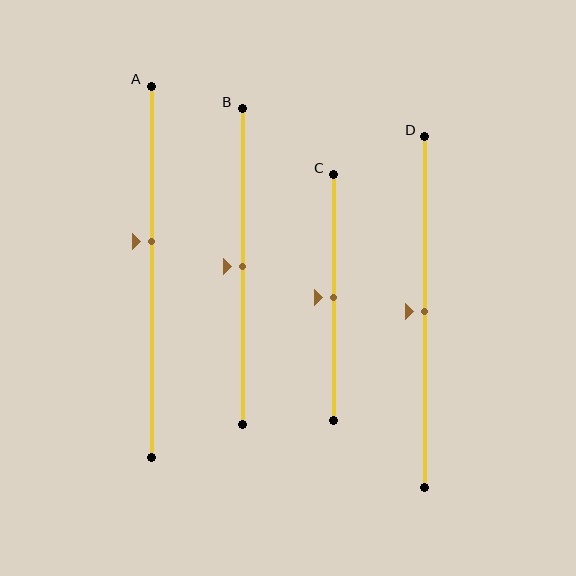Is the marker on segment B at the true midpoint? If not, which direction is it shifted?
Yes, the marker on segment B is at the true midpoint.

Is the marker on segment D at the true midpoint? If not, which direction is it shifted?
Yes, the marker on segment D is at the true midpoint.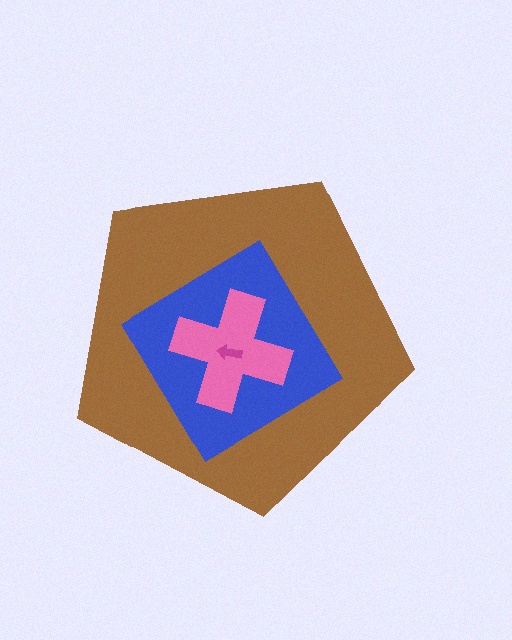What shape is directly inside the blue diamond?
The pink cross.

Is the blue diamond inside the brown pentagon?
Yes.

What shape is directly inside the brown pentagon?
The blue diamond.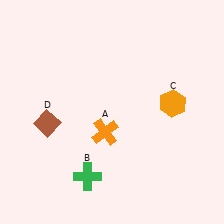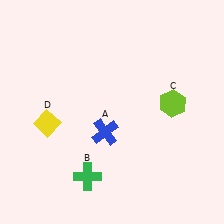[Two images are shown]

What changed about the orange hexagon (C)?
In Image 1, C is orange. In Image 2, it changed to lime.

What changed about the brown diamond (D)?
In Image 1, D is brown. In Image 2, it changed to yellow.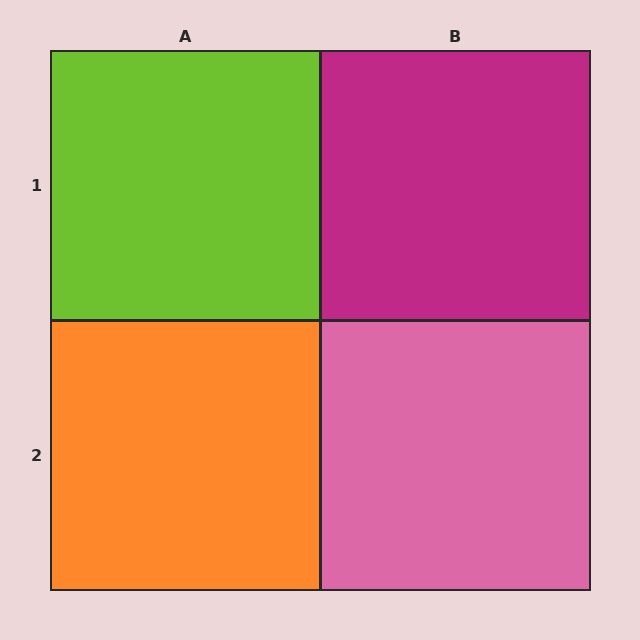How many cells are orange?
1 cell is orange.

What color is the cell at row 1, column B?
Magenta.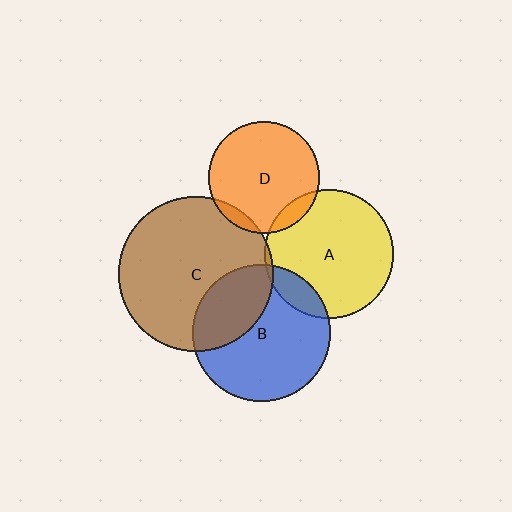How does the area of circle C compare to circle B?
Approximately 1.3 times.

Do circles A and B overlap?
Yes.